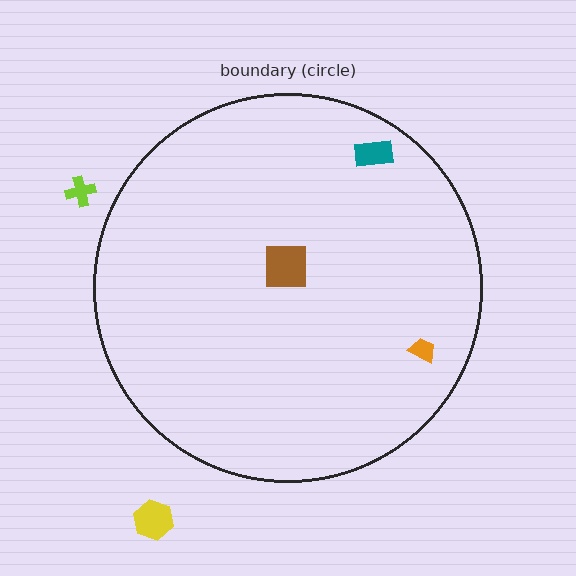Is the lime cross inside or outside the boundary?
Outside.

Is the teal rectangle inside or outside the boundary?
Inside.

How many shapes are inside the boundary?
3 inside, 2 outside.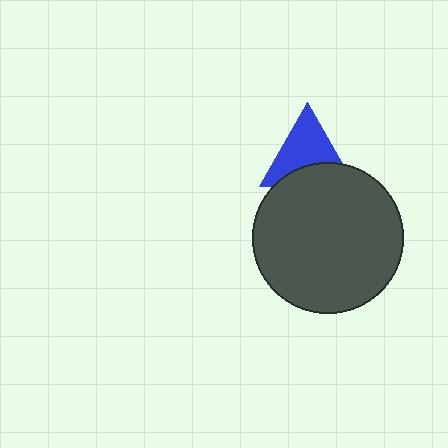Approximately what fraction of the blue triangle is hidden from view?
Roughly 37% of the blue triangle is hidden behind the dark gray circle.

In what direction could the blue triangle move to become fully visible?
The blue triangle could move up. That would shift it out from behind the dark gray circle entirely.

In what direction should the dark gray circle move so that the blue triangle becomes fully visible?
The dark gray circle should move down. That is the shortest direction to clear the overlap and leave the blue triangle fully visible.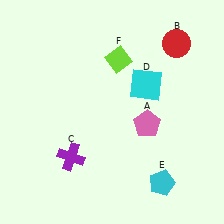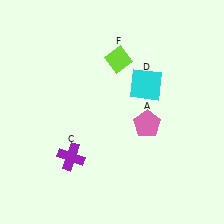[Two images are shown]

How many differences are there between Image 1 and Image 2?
There are 2 differences between the two images.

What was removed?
The cyan pentagon (E), the red circle (B) were removed in Image 2.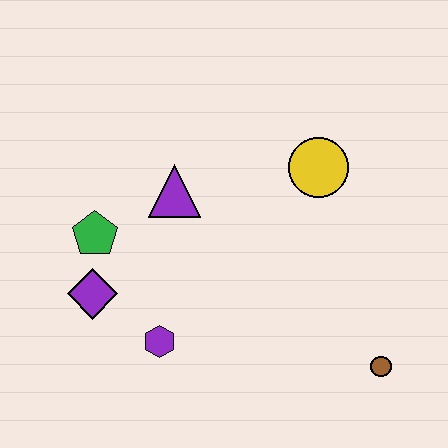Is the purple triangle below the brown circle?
No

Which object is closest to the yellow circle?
The purple triangle is closest to the yellow circle.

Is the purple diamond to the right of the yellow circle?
No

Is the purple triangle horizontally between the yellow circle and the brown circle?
No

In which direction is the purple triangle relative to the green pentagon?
The purple triangle is to the right of the green pentagon.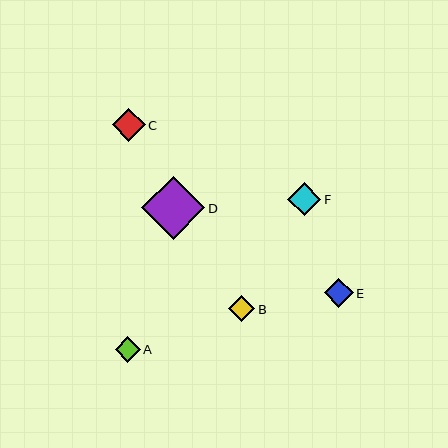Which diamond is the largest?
Diamond D is the largest with a size of approximately 63 pixels.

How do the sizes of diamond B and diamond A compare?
Diamond B and diamond A are approximately the same size.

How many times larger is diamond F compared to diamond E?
Diamond F is approximately 1.1 times the size of diamond E.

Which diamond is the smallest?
Diamond A is the smallest with a size of approximately 25 pixels.